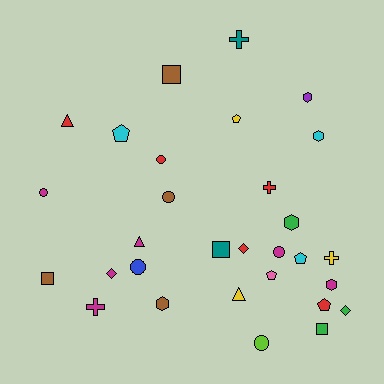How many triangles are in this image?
There are 3 triangles.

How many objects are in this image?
There are 30 objects.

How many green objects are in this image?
There are 3 green objects.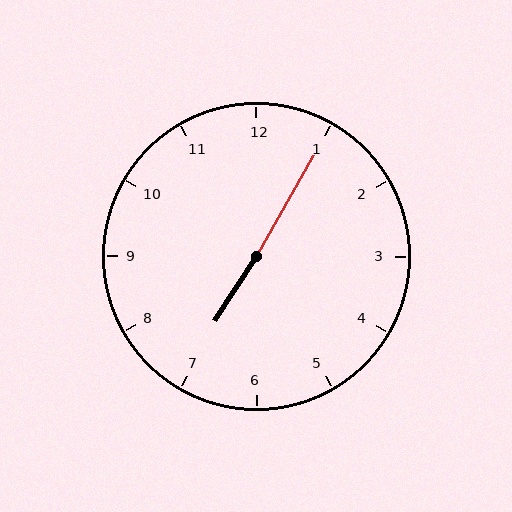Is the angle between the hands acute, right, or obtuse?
It is obtuse.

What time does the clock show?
7:05.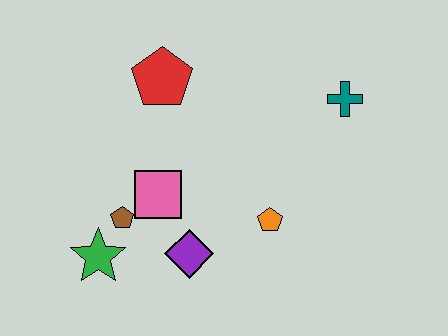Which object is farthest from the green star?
The teal cross is farthest from the green star.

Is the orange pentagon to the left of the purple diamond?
No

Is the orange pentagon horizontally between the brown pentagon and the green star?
No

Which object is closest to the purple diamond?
The pink square is closest to the purple diamond.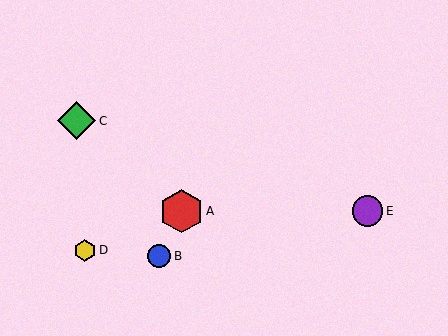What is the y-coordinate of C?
Object C is at y≈121.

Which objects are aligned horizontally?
Objects A, E are aligned horizontally.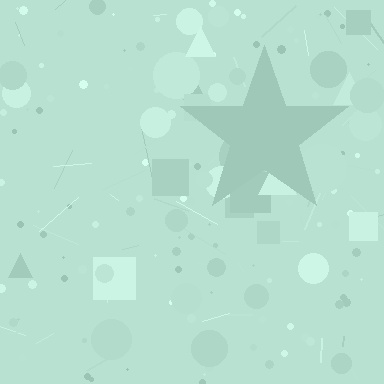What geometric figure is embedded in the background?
A star is embedded in the background.